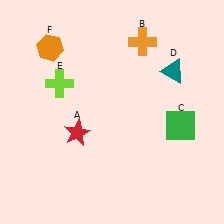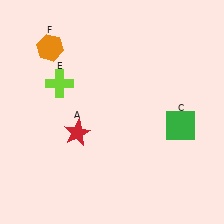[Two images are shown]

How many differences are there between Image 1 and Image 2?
There are 2 differences between the two images.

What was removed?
The teal triangle (D), the orange cross (B) were removed in Image 2.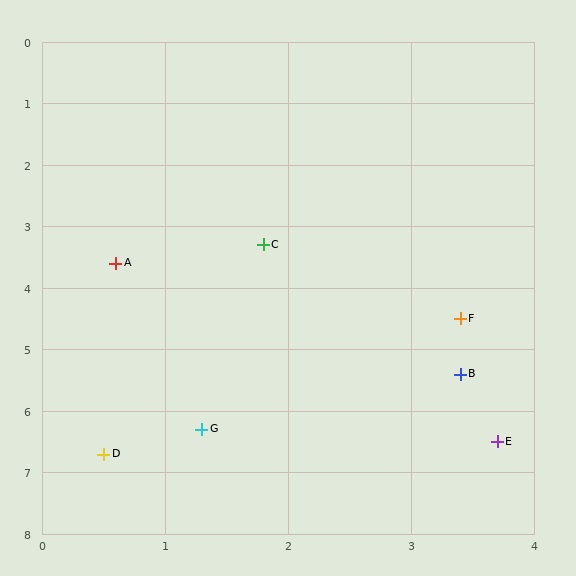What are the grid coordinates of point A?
Point A is at approximately (0.6, 3.6).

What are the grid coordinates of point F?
Point F is at approximately (3.4, 4.5).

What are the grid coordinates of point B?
Point B is at approximately (3.4, 5.4).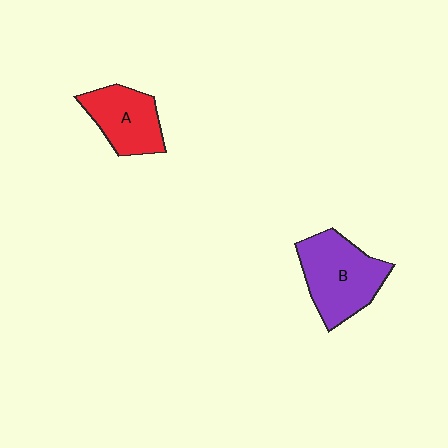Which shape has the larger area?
Shape B (purple).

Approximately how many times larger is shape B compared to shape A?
Approximately 1.4 times.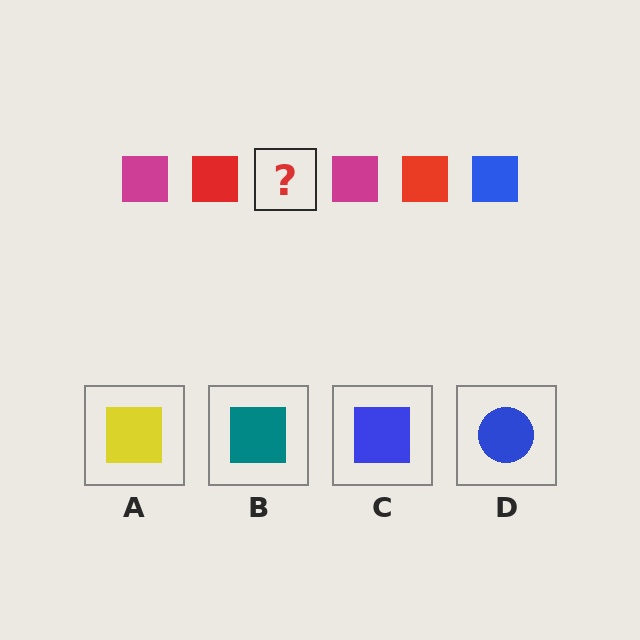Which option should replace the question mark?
Option C.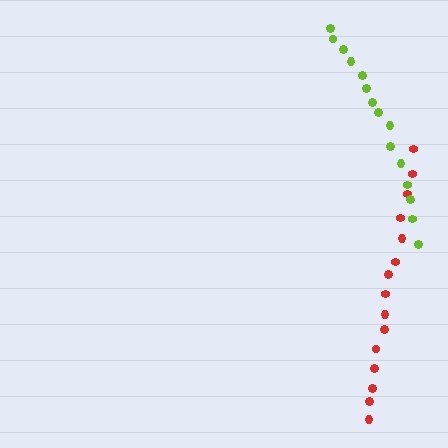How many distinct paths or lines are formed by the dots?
There are 2 distinct paths.